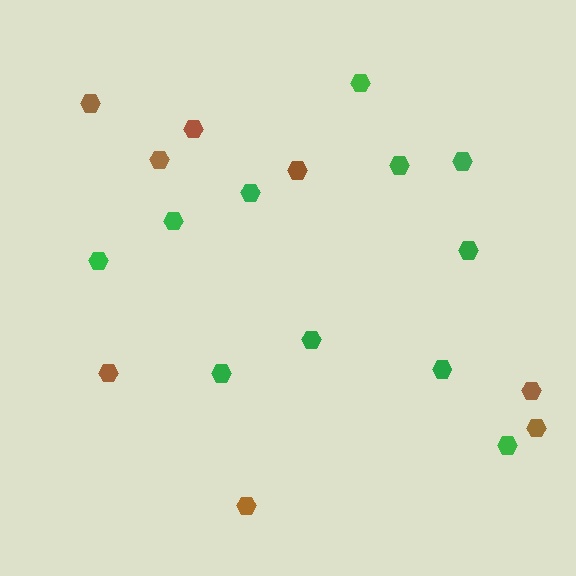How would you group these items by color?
There are 2 groups: one group of brown hexagons (8) and one group of green hexagons (11).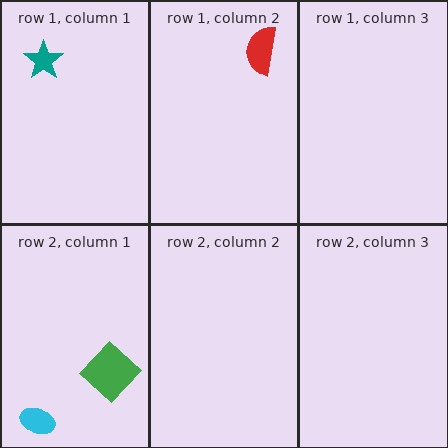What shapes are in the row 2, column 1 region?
The cyan ellipse, the green diamond.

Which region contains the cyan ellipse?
The row 2, column 1 region.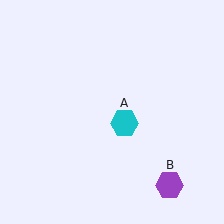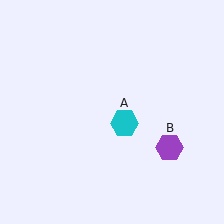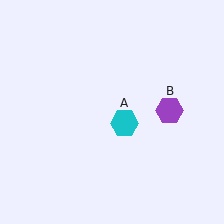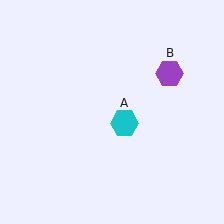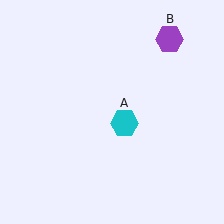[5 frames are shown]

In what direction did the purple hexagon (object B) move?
The purple hexagon (object B) moved up.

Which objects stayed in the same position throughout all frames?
Cyan hexagon (object A) remained stationary.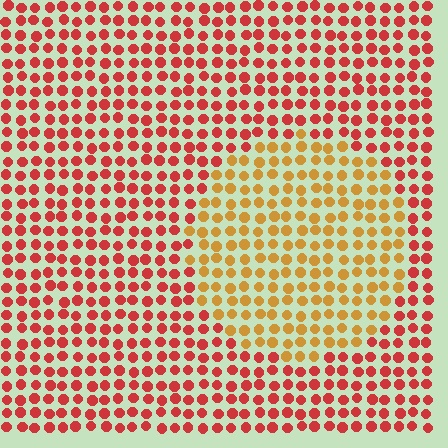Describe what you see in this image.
The image is filled with small red elements in a uniform arrangement. A circle-shaped region is visible where the elements are tinted to a slightly different hue, forming a subtle color boundary.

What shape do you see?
I see a circle.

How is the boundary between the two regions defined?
The boundary is defined purely by a slight shift in hue (about 40 degrees). Spacing, size, and orientation are identical on both sides.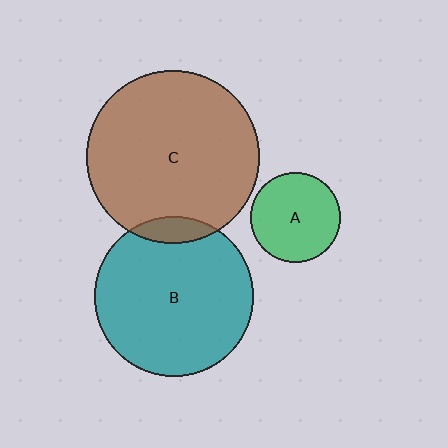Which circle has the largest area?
Circle C (brown).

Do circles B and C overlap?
Yes.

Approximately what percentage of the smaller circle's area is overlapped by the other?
Approximately 10%.